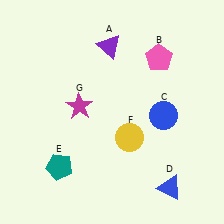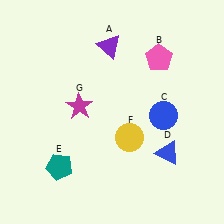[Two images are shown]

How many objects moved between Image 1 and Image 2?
1 object moved between the two images.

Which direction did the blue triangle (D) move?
The blue triangle (D) moved up.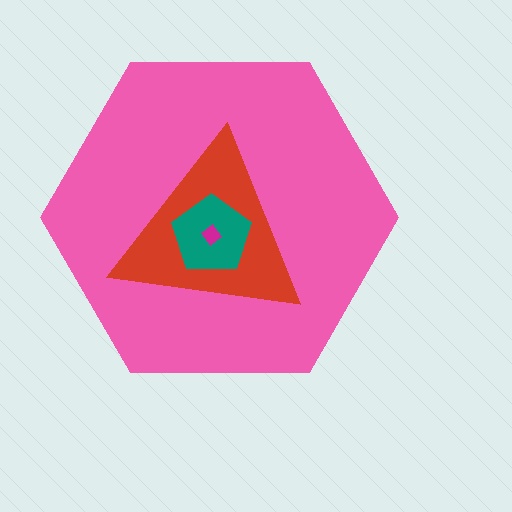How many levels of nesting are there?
4.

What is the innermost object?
The magenta diamond.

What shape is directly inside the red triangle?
The teal pentagon.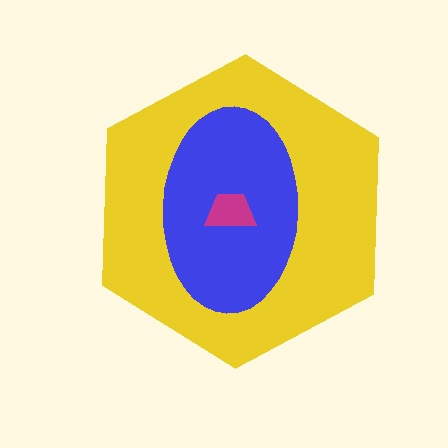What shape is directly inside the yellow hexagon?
The blue ellipse.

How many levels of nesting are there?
3.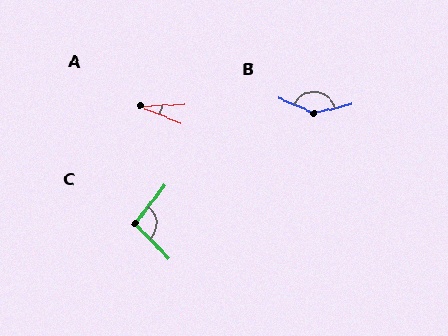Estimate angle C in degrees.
Approximately 97 degrees.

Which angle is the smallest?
A, at approximately 25 degrees.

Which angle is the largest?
B, at approximately 143 degrees.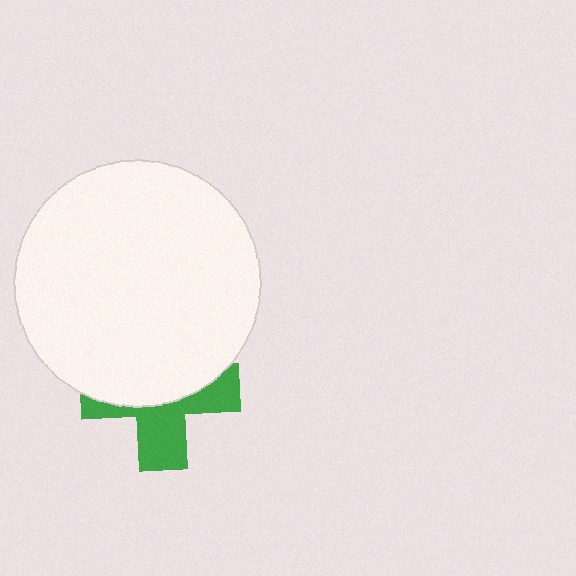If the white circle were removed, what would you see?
You would see the complete green cross.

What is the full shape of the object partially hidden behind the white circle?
The partially hidden object is a green cross.